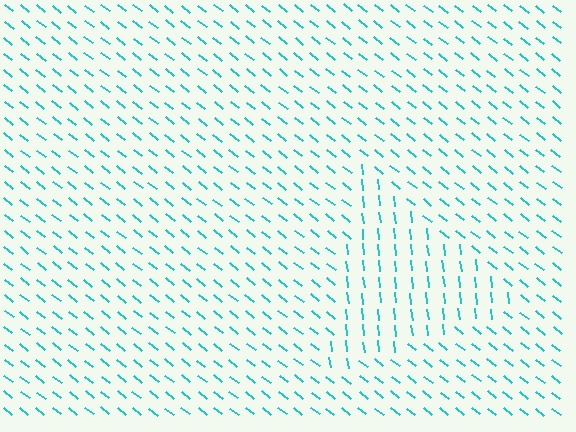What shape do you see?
I see a triangle.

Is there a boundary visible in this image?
Yes, there is a texture boundary formed by a change in line orientation.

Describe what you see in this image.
The image is filled with small cyan line segments. A triangle region in the image has lines oriented differently from the surrounding lines, creating a visible texture boundary.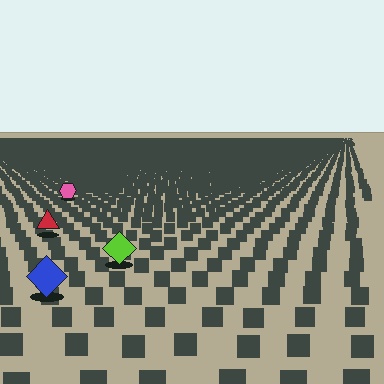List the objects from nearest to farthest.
From nearest to farthest: the blue diamond, the lime diamond, the red triangle, the pink hexagon.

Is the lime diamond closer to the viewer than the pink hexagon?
Yes. The lime diamond is closer — you can tell from the texture gradient: the ground texture is coarser near it.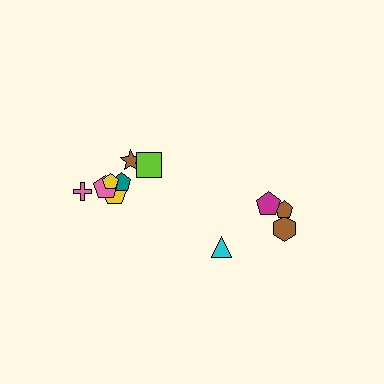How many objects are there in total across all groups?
There are 11 objects.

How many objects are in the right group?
There are 4 objects.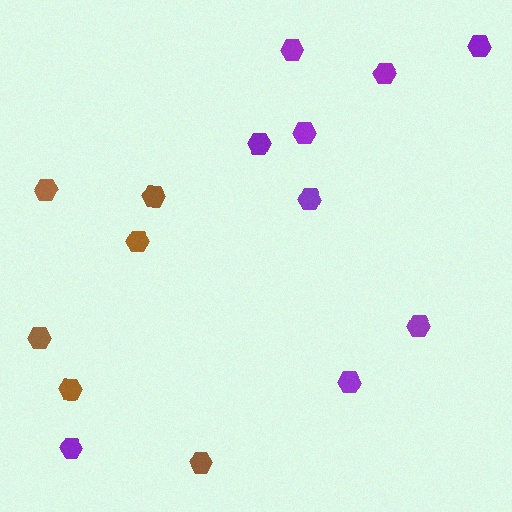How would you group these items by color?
There are 2 groups: one group of brown hexagons (6) and one group of purple hexagons (9).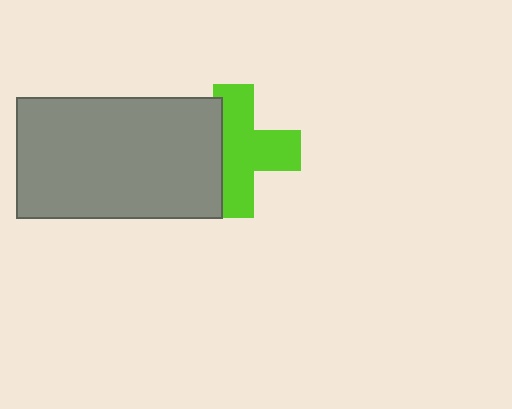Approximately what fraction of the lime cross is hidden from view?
Roughly 34% of the lime cross is hidden behind the gray rectangle.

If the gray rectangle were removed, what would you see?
You would see the complete lime cross.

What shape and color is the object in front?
The object in front is a gray rectangle.